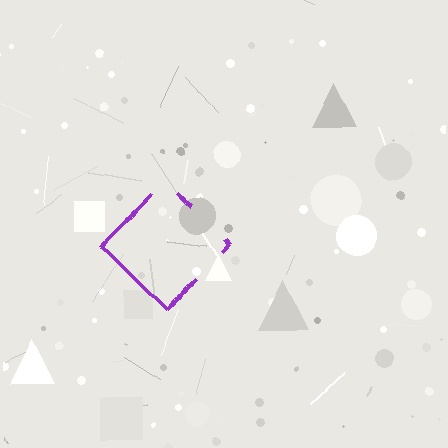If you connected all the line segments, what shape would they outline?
They would outline a diamond.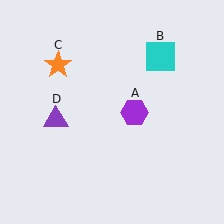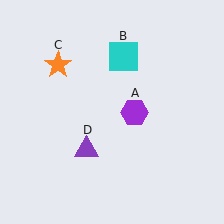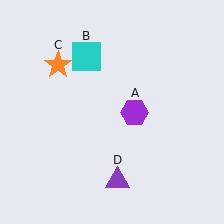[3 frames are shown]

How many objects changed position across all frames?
2 objects changed position: cyan square (object B), purple triangle (object D).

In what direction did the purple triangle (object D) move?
The purple triangle (object D) moved down and to the right.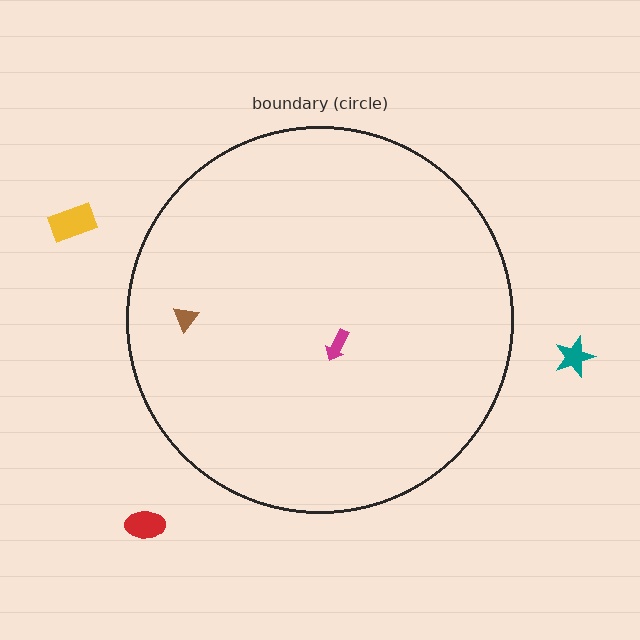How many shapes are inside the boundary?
2 inside, 3 outside.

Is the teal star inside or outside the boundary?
Outside.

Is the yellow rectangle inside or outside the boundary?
Outside.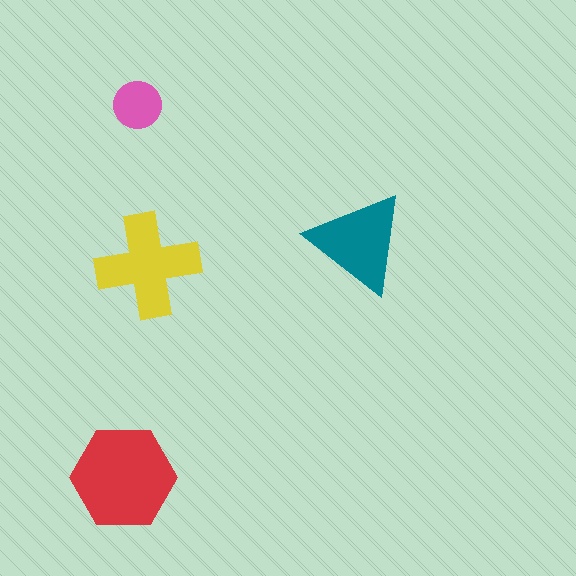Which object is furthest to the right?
The teal triangle is rightmost.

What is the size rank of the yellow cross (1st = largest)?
2nd.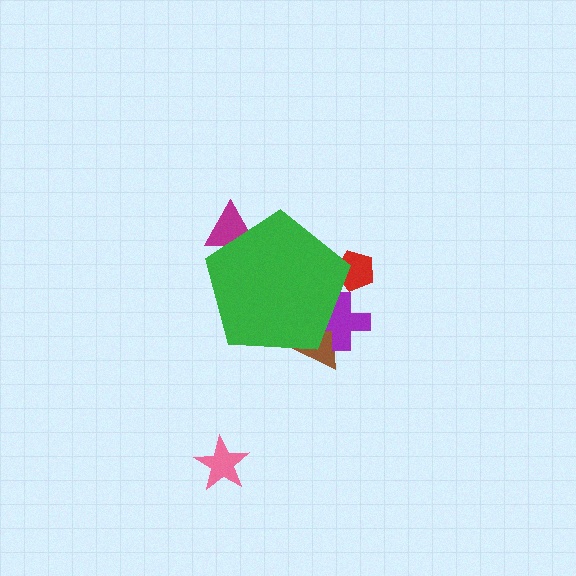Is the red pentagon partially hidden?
Yes, the red pentagon is partially hidden behind the green pentagon.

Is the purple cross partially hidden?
Yes, the purple cross is partially hidden behind the green pentagon.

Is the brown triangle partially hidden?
Yes, the brown triangle is partially hidden behind the green pentagon.